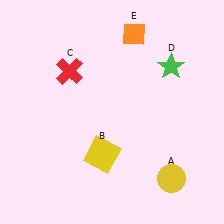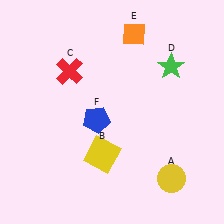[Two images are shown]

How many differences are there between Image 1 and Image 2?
There is 1 difference between the two images.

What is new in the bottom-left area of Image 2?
A blue pentagon (F) was added in the bottom-left area of Image 2.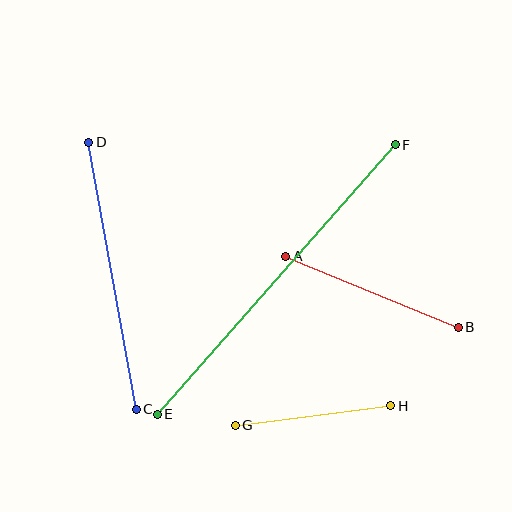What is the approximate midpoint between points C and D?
The midpoint is at approximately (113, 276) pixels.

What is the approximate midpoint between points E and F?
The midpoint is at approximately (276, 280) pixels.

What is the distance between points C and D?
The distance is approximately 271 pixels.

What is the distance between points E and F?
The distance is approximately 360 pixels.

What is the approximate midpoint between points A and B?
The midpoint is at approximately (372, 292) pixels.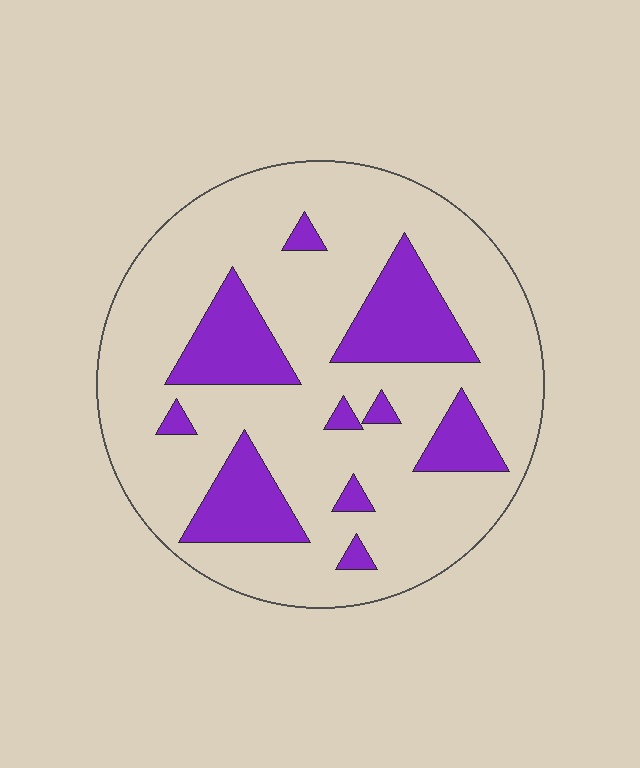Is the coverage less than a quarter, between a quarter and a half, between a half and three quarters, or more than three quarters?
Less than a quarter.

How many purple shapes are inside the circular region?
10.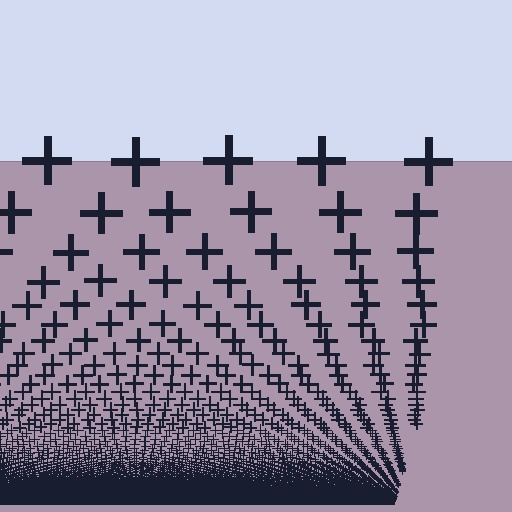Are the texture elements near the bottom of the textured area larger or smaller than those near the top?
Smaller. The gradient is inverted — elements near the bottom are smaller and denser.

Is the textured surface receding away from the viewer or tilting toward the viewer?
The surface appears to tilt toward the viewer. Texture elements get larger and sparser toward the top.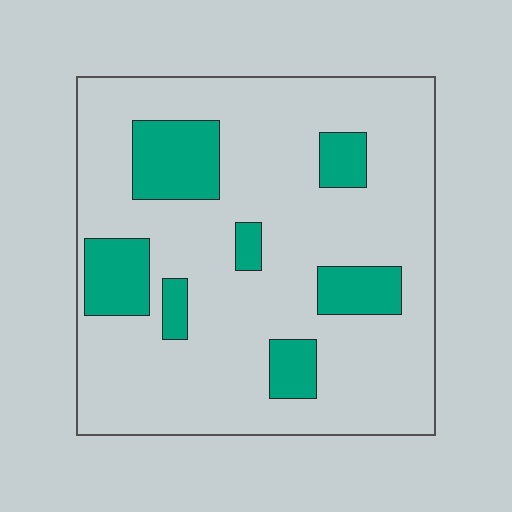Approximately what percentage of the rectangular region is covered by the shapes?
Approximately 20%.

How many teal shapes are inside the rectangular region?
7.